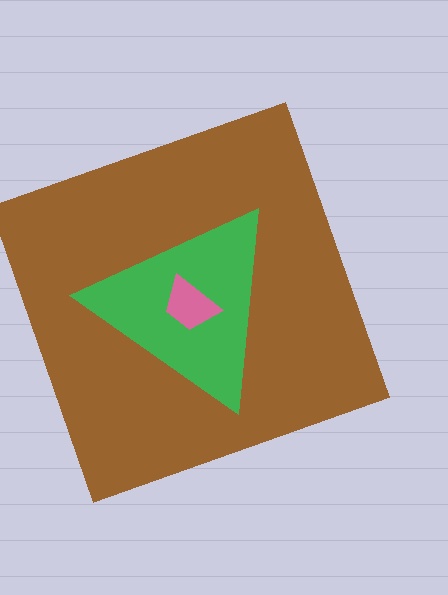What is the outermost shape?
The brown square.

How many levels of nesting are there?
3.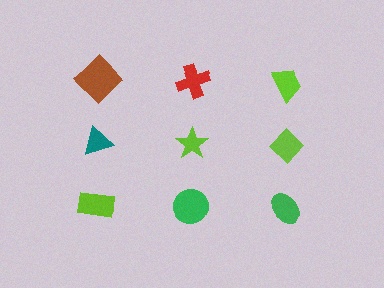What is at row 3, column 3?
A green ellipse.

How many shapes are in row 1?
3 shapes.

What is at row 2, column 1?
A teal triangle.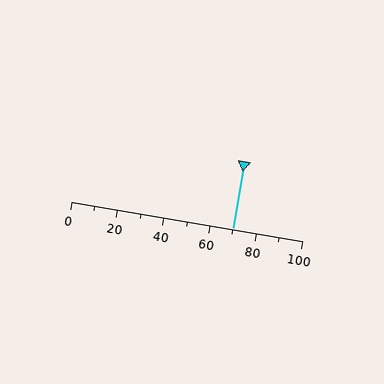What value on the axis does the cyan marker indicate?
The marker indicates approximately 70.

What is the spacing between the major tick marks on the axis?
The major ticks are spaced 20 apart.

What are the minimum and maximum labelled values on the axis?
The axis runs from 0 to 100.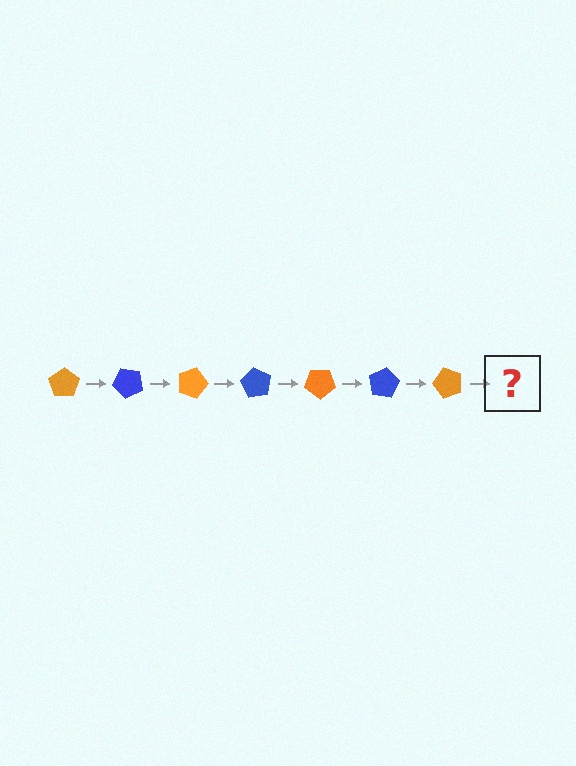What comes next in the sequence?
The next element should be a blue pentagon, rotated 315 degrees from the start.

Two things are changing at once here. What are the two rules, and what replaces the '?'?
The two rules are that it rotates 45 degrees each step and the color cycles through orange and blue. The '?' should be a blue pentagon, rotated 315 degrees from the start.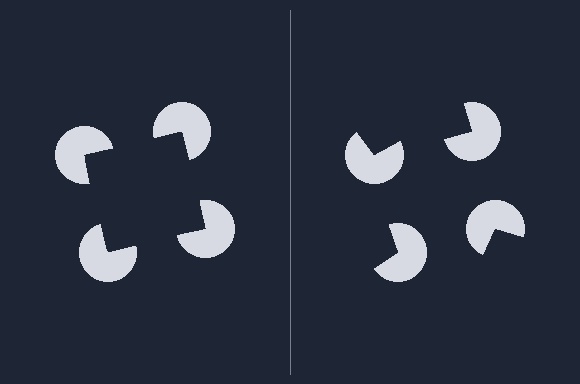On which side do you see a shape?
An illusory square appears on the left side. On the right side the wedge cuts are rotated, so no coherent shape forms.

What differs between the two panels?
The pac-man discs are positioned identically on both sides; only the wedge orientations differ. On the left they align to a square; on the right they are misaligned.